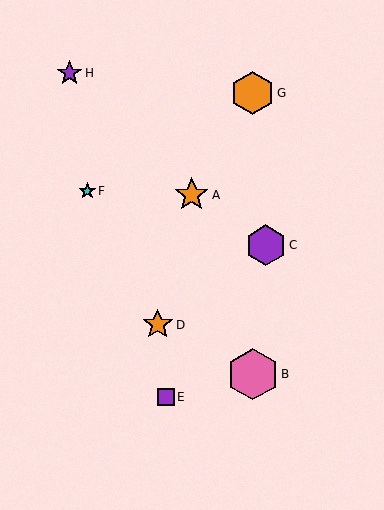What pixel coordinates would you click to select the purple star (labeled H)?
Click at (70, 73) to select the purple star H.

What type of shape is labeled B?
Shape B is a pink hexagon.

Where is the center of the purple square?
The center of the purple square is at (166, 397).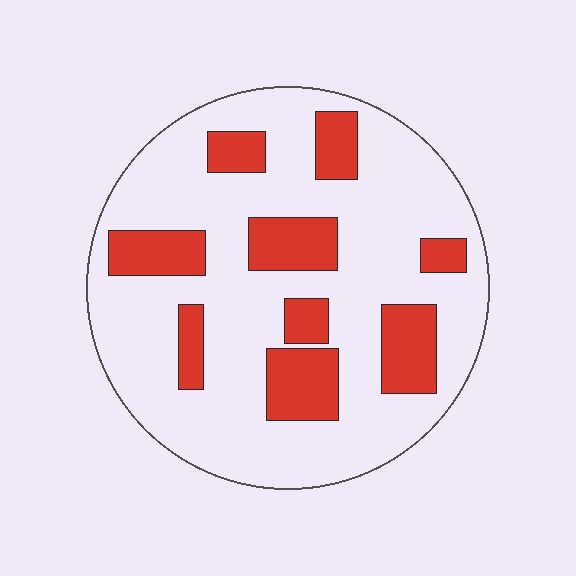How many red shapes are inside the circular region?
9.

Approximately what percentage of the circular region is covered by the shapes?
Approximately 25%.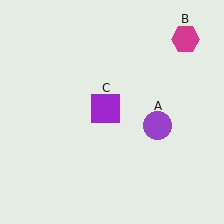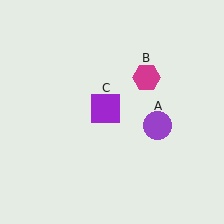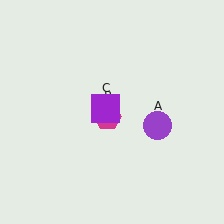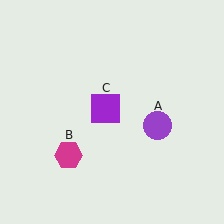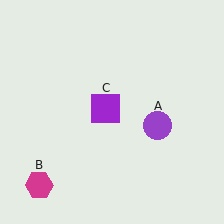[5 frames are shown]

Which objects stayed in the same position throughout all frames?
Purple circle (object A) and purple square (object C) remained stationary.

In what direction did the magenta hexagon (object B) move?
The magenta hexagon (object B) moved down and to the left.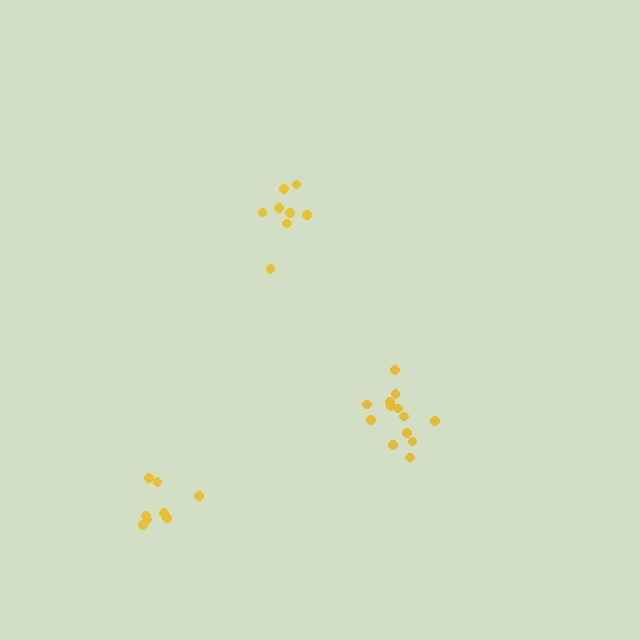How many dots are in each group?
Group 1: 13 dots, Group 2: 8 dots, Group 3: 8 dots (29 total).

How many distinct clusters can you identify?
There are 3 distinct clusters.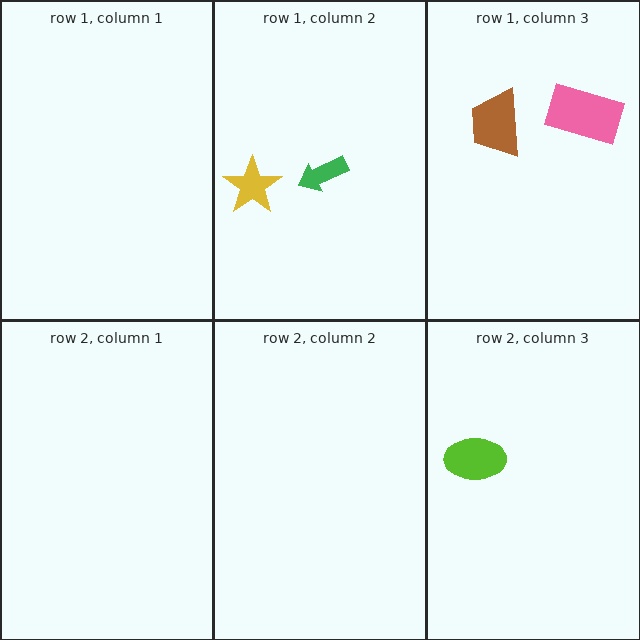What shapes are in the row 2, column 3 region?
The lime ellipse.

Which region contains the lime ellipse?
The row 2, column 3 region.